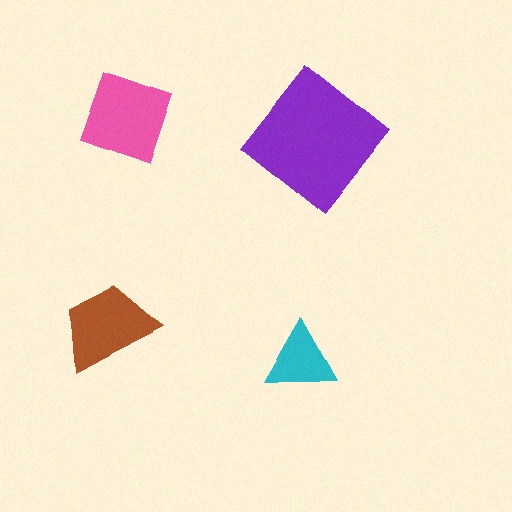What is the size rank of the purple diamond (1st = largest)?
1st.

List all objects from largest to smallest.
The purple diamond, the pink diamond, the brown trapezoid, the cyan triangle.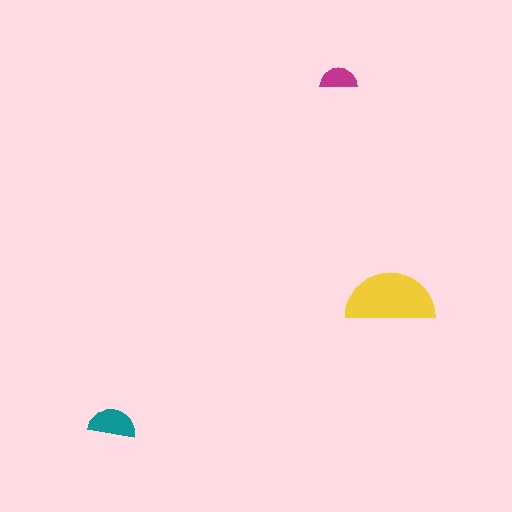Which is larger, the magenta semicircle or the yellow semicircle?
The yellow one.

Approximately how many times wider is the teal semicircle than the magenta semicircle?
About 1.5 times wider.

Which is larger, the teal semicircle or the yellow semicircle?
The yellow one.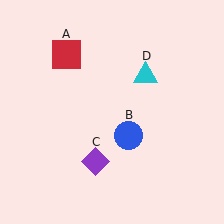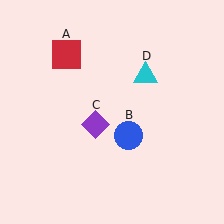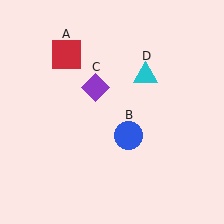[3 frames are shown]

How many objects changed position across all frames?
1 object changed position: purple diamond (object C).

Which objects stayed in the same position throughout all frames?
Red square (object A) and blue circle (object B) and cyan triangle (object D) remained stationary.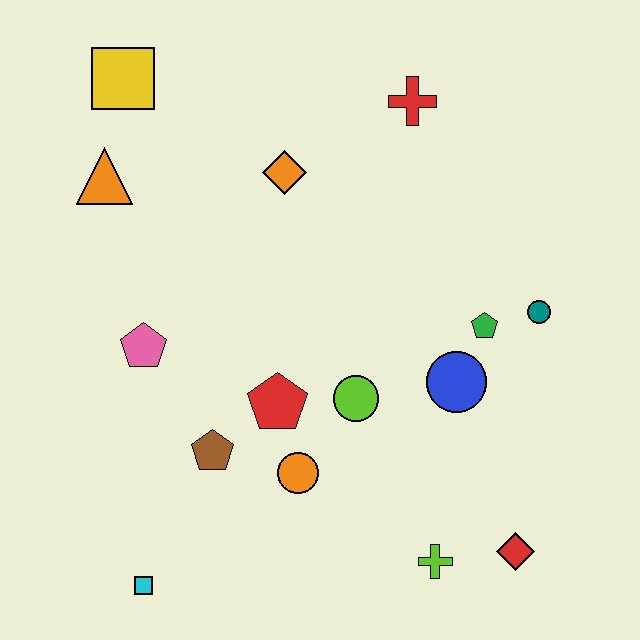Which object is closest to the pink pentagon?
The brown pentagon is closest to the pink pentagon.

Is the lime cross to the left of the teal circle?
Yes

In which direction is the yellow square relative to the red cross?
The yellow square is to the left of the red cross.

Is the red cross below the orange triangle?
No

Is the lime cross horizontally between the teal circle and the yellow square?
Yes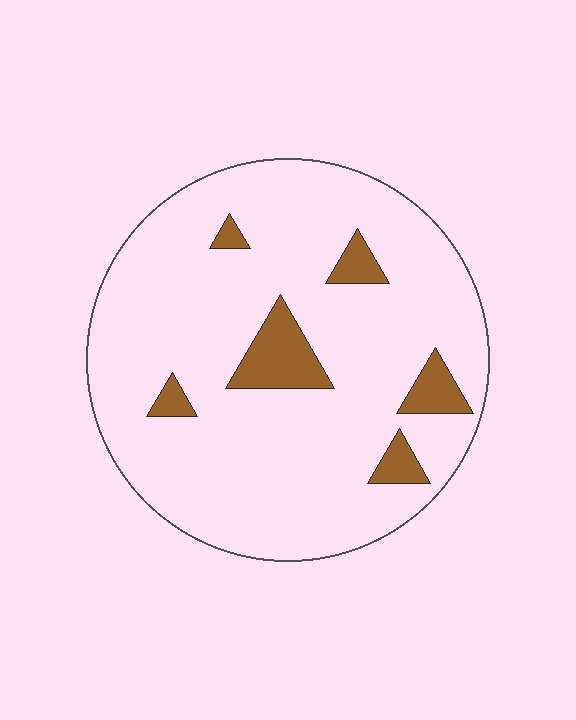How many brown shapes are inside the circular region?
6.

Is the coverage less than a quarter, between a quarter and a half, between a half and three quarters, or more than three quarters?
Less than a quarter.